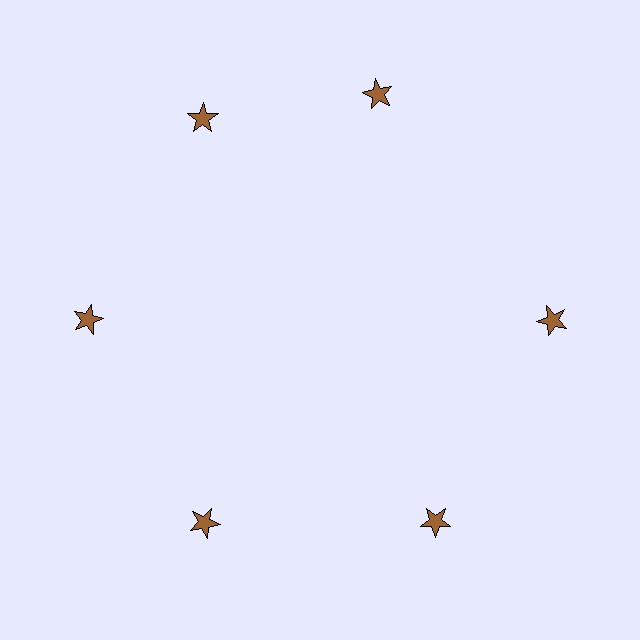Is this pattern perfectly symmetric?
No. The 6 brown stars are arranged in a ring, but one element near the 1 o'clock position is rotated out of alignment along the ring, breaking the 6-fold rotational symmetry.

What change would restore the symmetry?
The symmetry would be restored by rotating it back into even spacing with its neighbors so that all 6 stars sit at equal angles and equal distance from the center.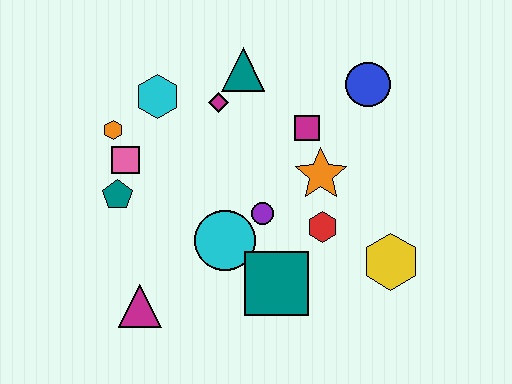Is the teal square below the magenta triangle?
No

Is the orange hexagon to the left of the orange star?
Yes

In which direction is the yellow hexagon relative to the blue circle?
The yellow hexagon is below the blue circle.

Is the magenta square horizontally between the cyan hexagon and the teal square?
No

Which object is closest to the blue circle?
The magenta square is closest to the blue circle.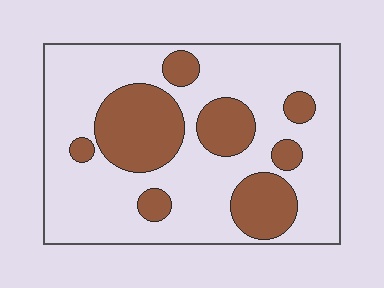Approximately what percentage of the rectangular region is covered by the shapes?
Approximately 30%.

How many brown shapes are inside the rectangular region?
8.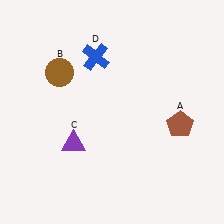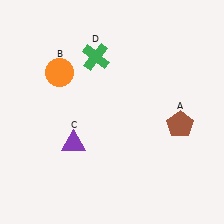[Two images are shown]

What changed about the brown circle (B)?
In Image 1, B is brown. In Image 2, it changed to orange.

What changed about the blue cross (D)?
In Image 1, D is blue. In Image 2, it changed to green.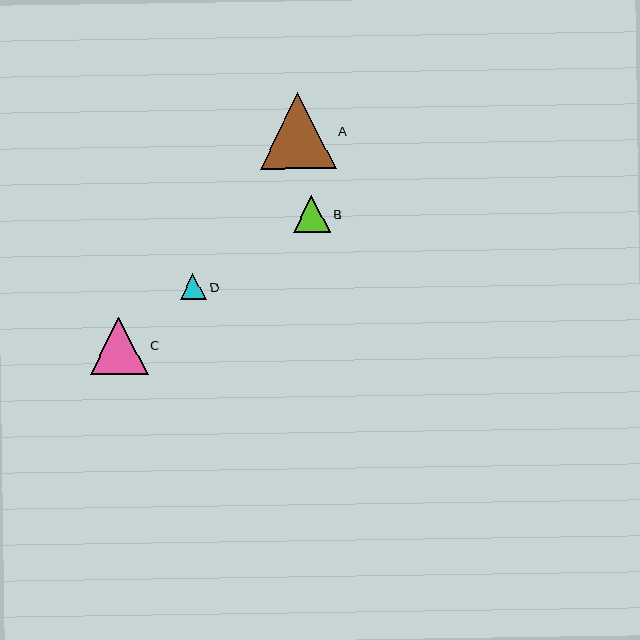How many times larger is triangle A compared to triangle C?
Triangle A is approximately 1.3 times the size of triangle C.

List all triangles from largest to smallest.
From largest to smallest: A, C, B, D.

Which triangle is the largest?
Triangle A is the largest with a size of approximately 76 pixels.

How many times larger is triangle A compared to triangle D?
Triangle A is approximately 2.9 times the size of triangle D.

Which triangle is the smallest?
Triangle D is the smallest with a size of approximately 26 pixels.